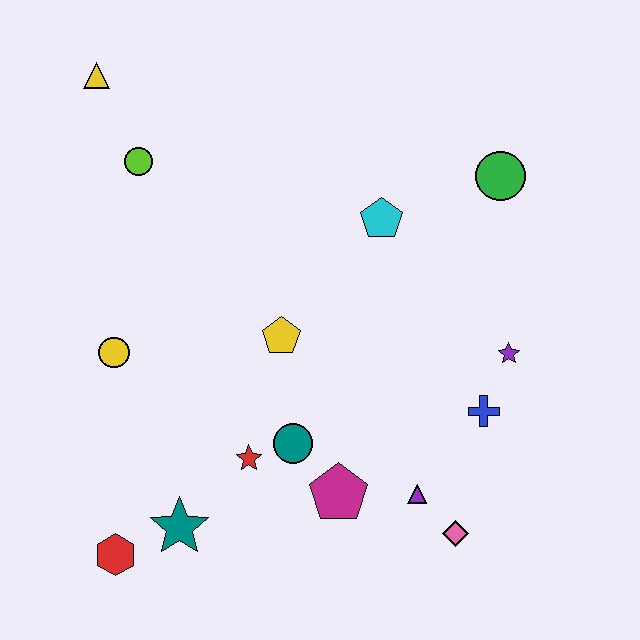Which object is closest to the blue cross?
The purple star is closest to the blue cross.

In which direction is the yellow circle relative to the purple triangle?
The yellow circle is to the left of the purple triangle.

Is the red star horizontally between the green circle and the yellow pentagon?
No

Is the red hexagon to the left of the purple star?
Yes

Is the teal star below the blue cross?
Yes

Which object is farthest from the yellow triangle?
The pink diamond is farthest from the yellow triangle.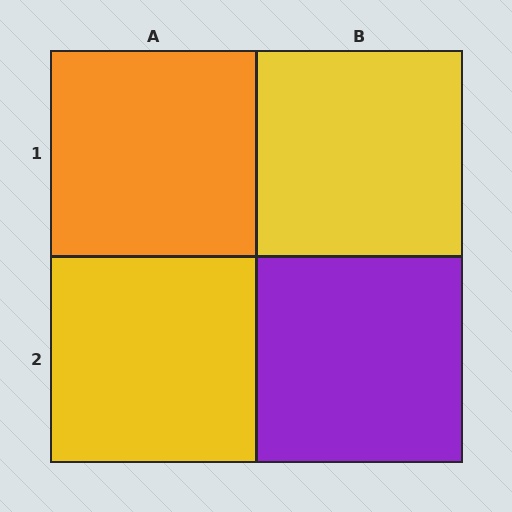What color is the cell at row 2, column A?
Yellow.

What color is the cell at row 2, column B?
Purple.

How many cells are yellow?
2 cells are yellow.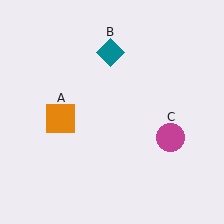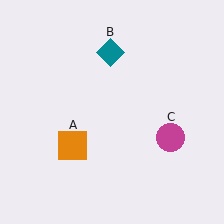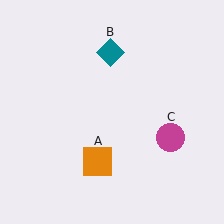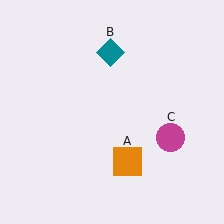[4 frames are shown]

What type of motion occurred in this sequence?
The orange square (object A) rotated counterclockwise around the center of the scene.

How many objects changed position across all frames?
1 object changed position: orange square (object A).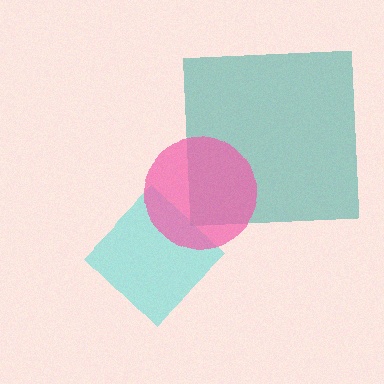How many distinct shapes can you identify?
There are 3 distinct shapes: a cyan diamond, a teal square, a pink circle.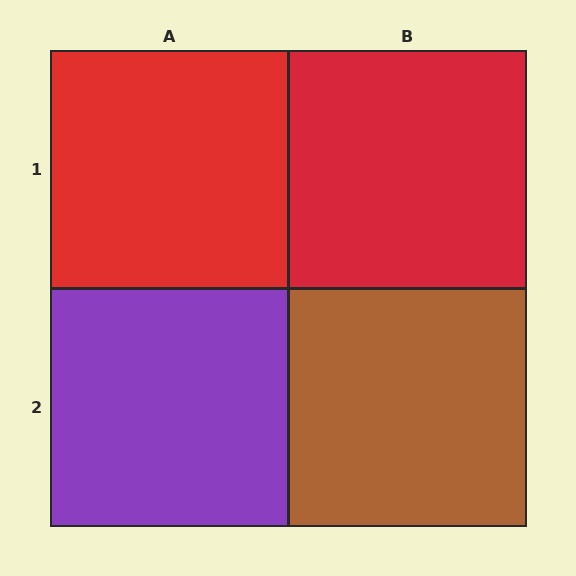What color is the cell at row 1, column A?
Red.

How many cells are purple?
1 cell is purple.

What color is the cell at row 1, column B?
Red.